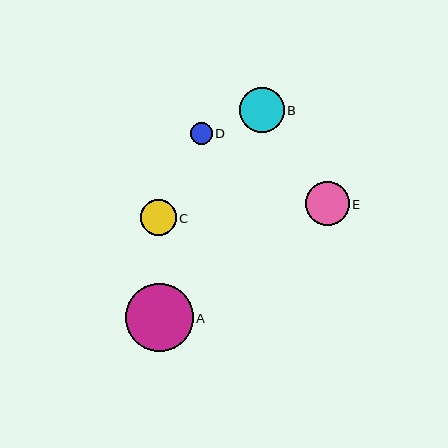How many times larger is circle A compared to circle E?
Circle A is approximately 1.6 times the size of circle E.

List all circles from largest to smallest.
From largest to smallest: A, B, E, C, D.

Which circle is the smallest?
Circle D is the smallest with a size of approximately 22 pixels.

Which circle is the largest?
Circle A is the largest with a size of approximately 68 pixels.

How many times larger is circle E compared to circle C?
Circle E is approximately 1.2 times the size of circle C.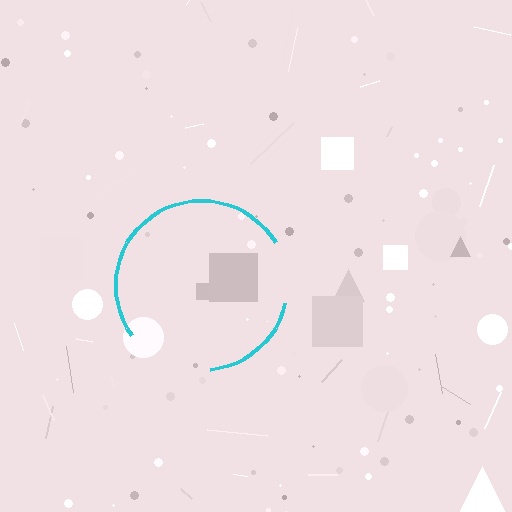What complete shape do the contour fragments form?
The contour fragments form a circle.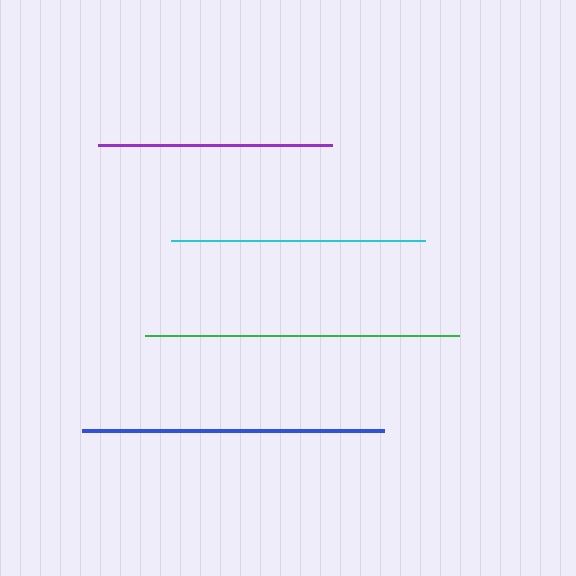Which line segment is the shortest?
The purple line is the shortest at approximately 234 pixels.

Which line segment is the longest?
The green line is the longest at approximately 314 pixels.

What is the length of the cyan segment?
The cyan segment is approximately 254 pixels long.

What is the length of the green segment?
The green segment is approximately 314 pixels long.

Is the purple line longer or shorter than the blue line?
The blue line is longer than the purple line.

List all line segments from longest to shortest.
From longest to shortest: green, blue, cyan, purple.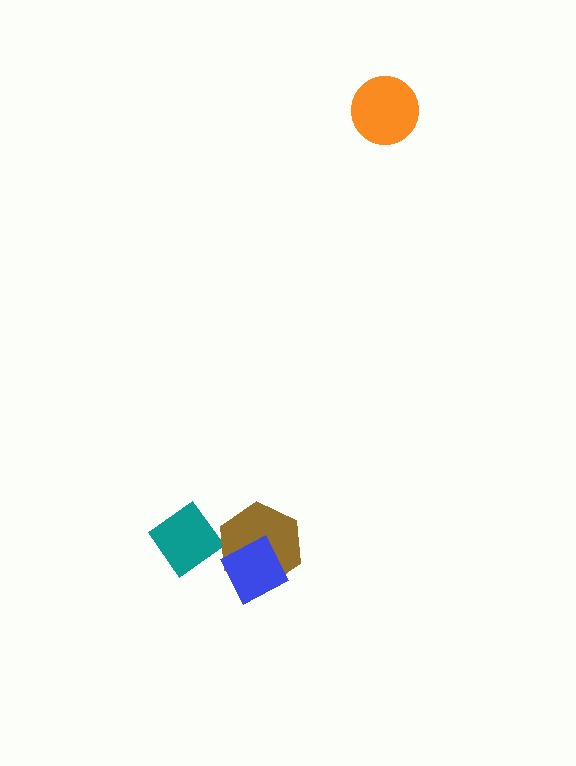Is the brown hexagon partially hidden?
Yes, it is partially covered by another shape.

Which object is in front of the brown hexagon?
The blue square is in front of the brown hexagon.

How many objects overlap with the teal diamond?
0 objects overlap with the teal diamond.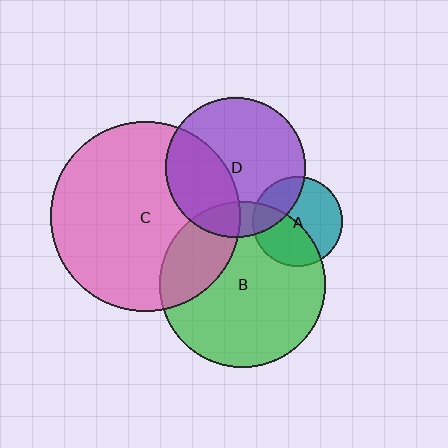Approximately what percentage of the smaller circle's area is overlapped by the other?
Approximately 25%.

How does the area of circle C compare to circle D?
Approximately 1.9 times.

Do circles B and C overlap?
Yes.